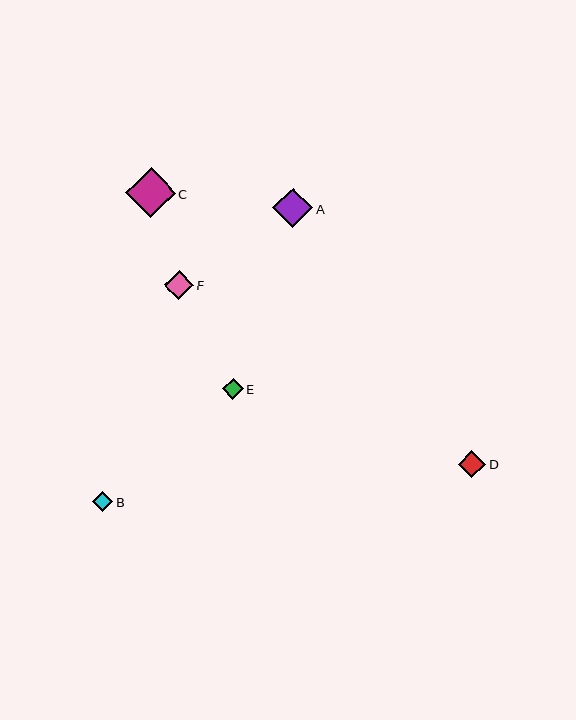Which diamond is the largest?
Diamond C is the largest with a size of approximately 49 pixels.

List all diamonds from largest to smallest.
From largest to smallest: C, A, F, D, E, B.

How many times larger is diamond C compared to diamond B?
Diamond C is approximately 2.5 times the size of diamond B.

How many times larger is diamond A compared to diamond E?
Diamond A is approximately 1.9 times the size of diamond E.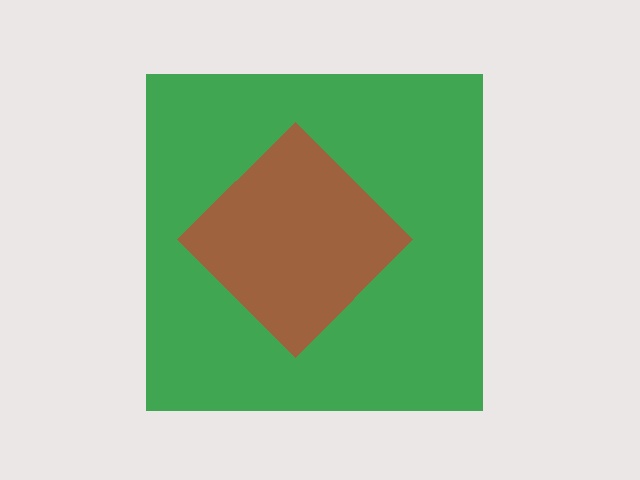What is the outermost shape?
The green square.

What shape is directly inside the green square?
The brown diamond.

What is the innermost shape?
The brown diamond.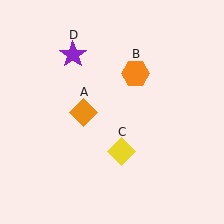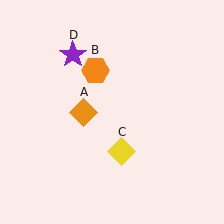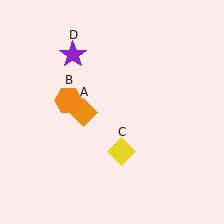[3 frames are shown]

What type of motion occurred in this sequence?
The orange hexagon (object B) rotated counterclockwise around the center of the scene.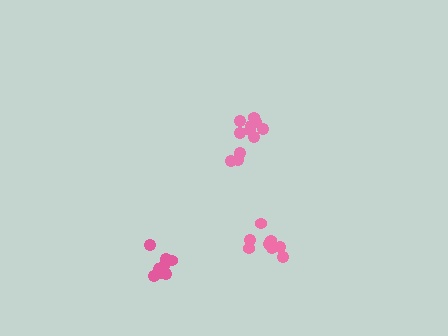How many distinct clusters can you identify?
There are 3 distinct clusters.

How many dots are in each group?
Group 1: 8 dots, Group 2: 8 dots, Group 3: 11 dots (27 total).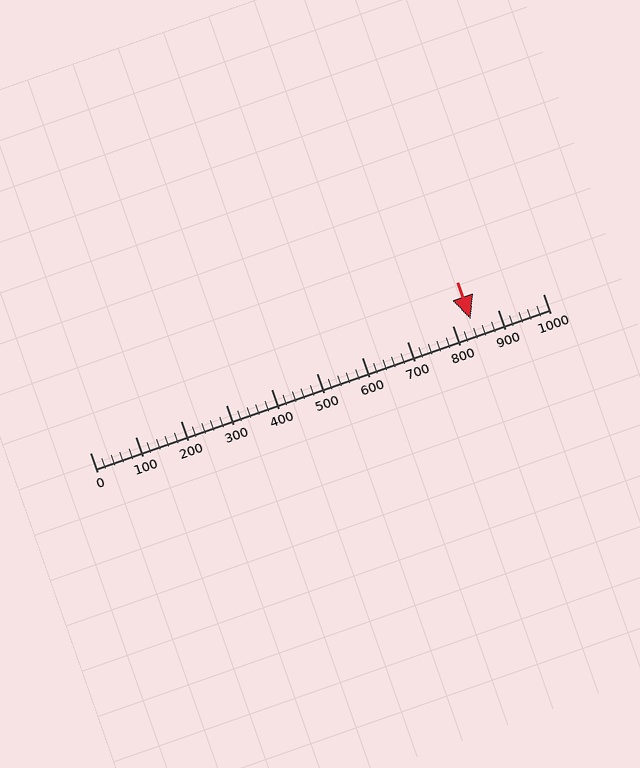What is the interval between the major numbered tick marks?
The major tick marks are spaced 100 units apart.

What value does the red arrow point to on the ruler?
The red arrow points to approximately 841.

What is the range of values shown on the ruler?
The ruler shows values from 0 to 1000.